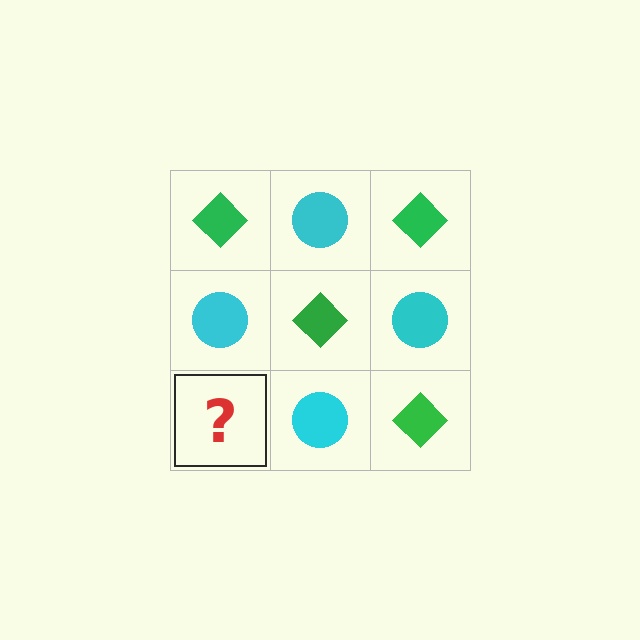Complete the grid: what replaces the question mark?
The question mark should be replaced with a green diamond.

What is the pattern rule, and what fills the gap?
The rule is that it alternates green diamond and cyan circle in a checkerboard pattern. The gap should be filled with a green diamond.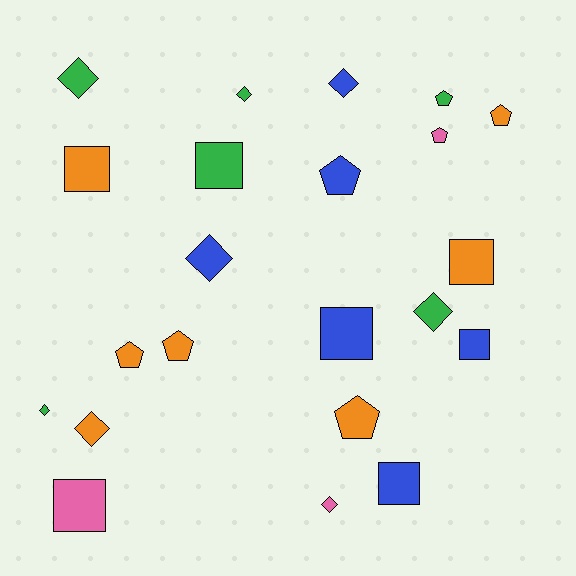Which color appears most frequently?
Orange, with 7 objects.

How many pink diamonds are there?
There is 1 pink diamond.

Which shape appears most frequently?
Diamond, with 8 objects.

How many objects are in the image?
There are 22 objects.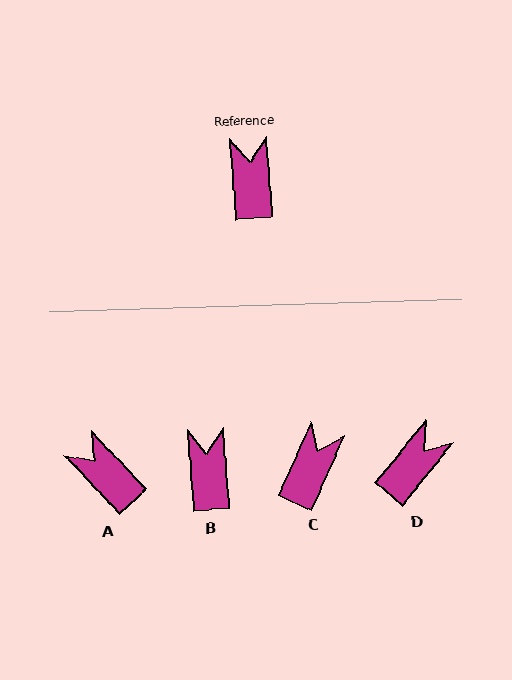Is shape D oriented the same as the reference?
No, it is off by about 44 degrees.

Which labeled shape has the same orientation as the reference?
B.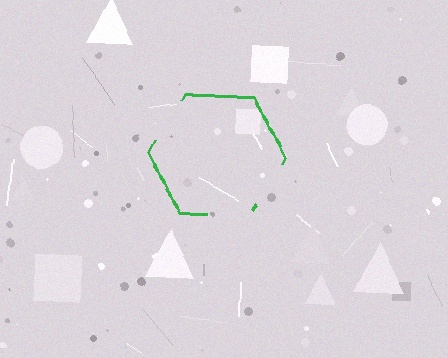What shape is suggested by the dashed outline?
The dashed outline suggests a hexagon.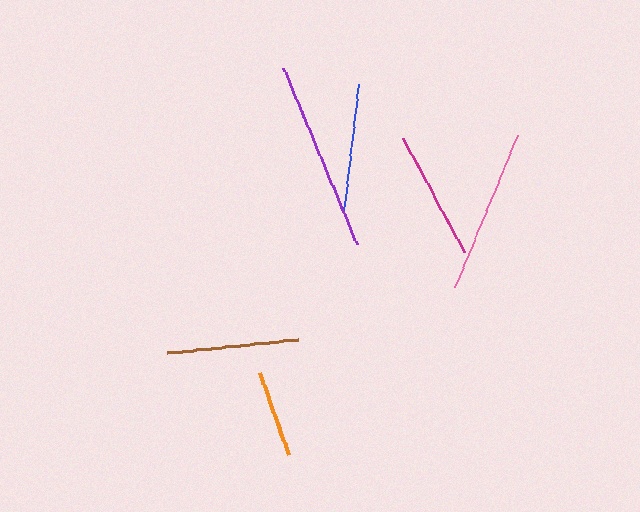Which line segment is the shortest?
The orange line is the shortest at approximately 87 pixels.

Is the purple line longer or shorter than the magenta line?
The purple line is longer than the magenta line.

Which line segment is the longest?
The purple line is the longest at approximately 190 pixels.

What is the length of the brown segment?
The brown segment is approximately 131 pixels long.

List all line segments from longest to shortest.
From longest to shortest: purple, pink, brown, magenta, blue, orange.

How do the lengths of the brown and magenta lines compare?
The brown and magenta lines are approximately the same length.